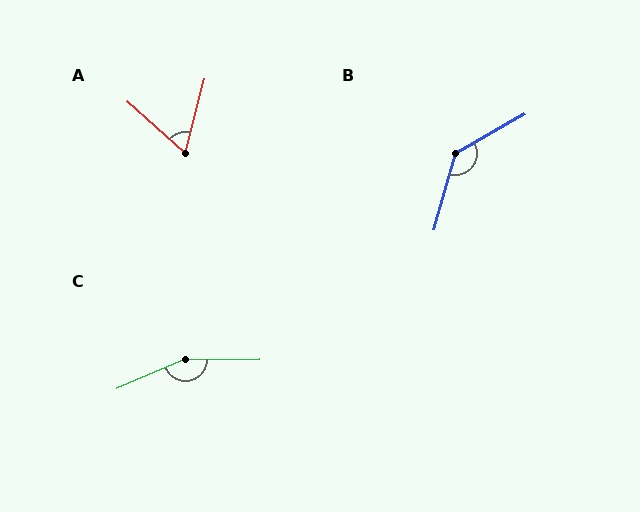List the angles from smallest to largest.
A (62°), B (136°), C (157°).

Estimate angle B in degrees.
Approximately 136 degrees.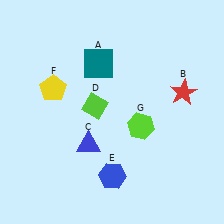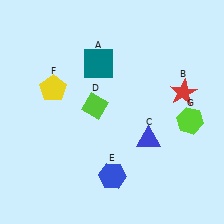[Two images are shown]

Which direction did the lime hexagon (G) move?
The lime hexagon (G) moved right.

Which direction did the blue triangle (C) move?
The blue triangle (C) moved right.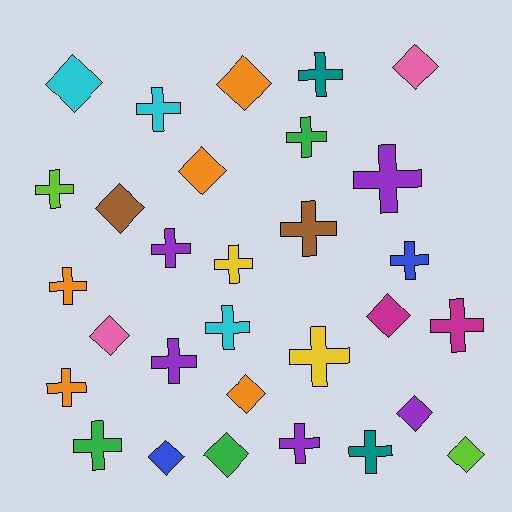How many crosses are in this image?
There are 18 crosses.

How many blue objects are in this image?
There are 2 blue objects.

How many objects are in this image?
There are 30 objects.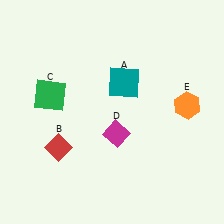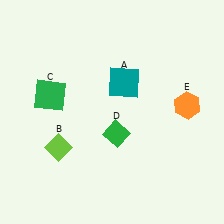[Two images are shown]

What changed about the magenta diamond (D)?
In Image 1, D is magenta. In Image 2, it changed to green.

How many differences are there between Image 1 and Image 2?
There are 2 differences between the two images.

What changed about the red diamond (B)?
In Image 1, B is red. In Image 2, it changed to lime.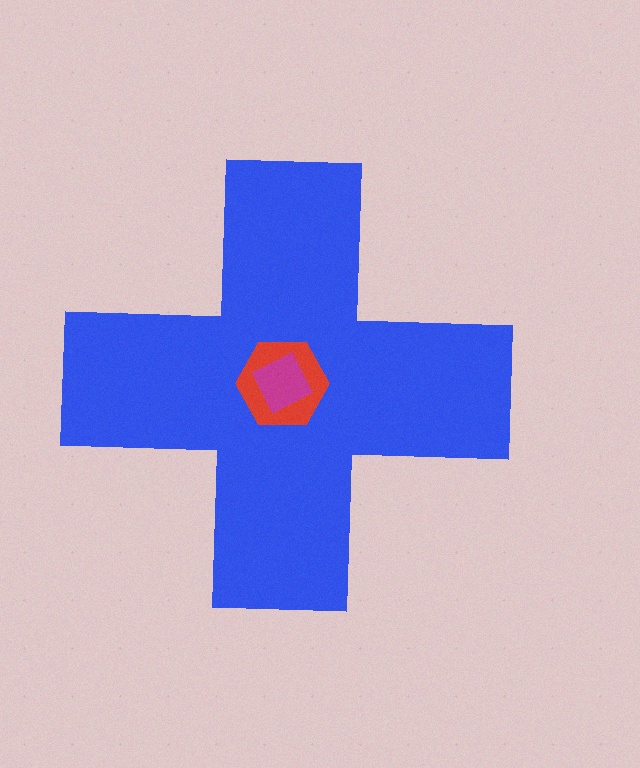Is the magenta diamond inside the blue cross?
Yes.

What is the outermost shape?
The blue cross.